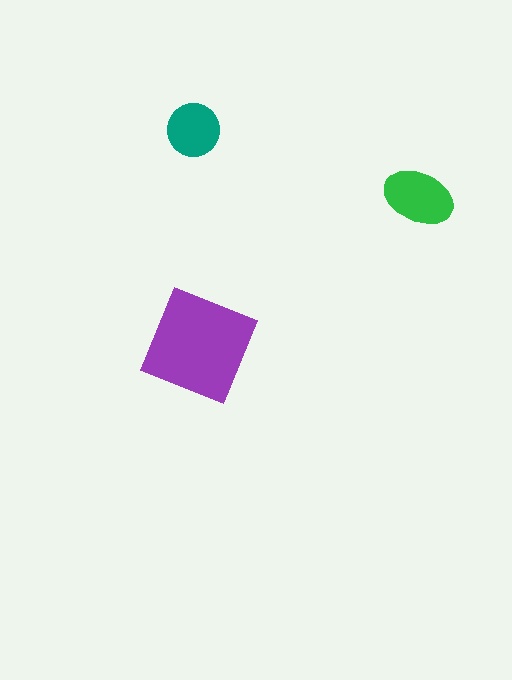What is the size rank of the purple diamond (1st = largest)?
1st.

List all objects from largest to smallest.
The purple diamond, the green ellipse, the teal circle.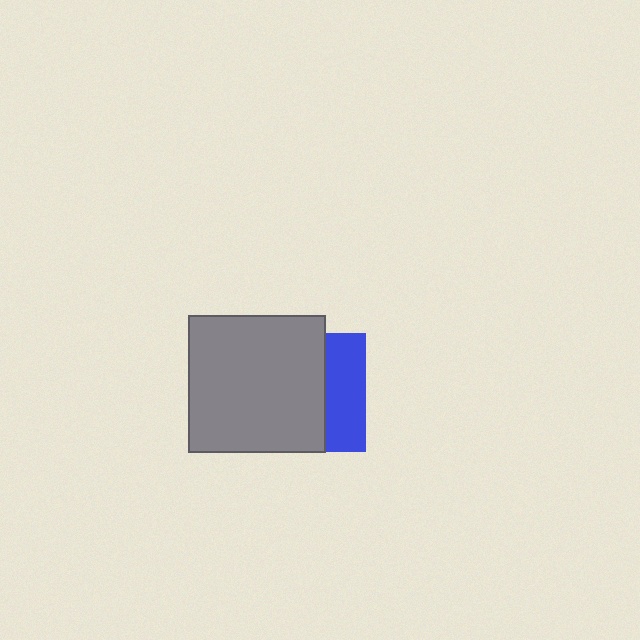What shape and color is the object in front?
The object in front is a gray square.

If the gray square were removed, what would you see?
You would see the complete blue square.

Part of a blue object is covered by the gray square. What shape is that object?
It is a square.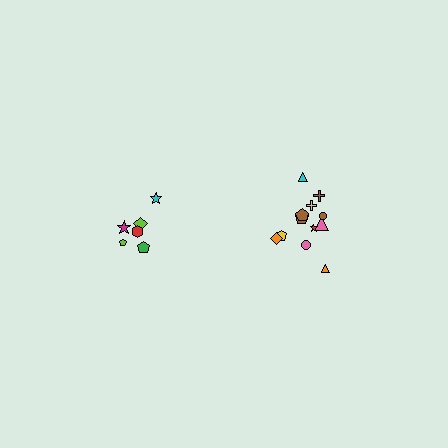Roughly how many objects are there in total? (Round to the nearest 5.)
Roughly 20 objects in total.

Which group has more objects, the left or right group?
The right group.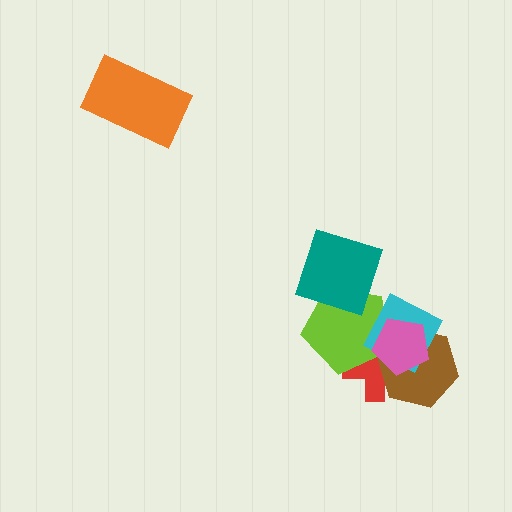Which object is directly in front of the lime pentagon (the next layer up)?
The teal square is directly in front of the lime pentagon.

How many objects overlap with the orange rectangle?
0 objects overlap with the orange rectangle.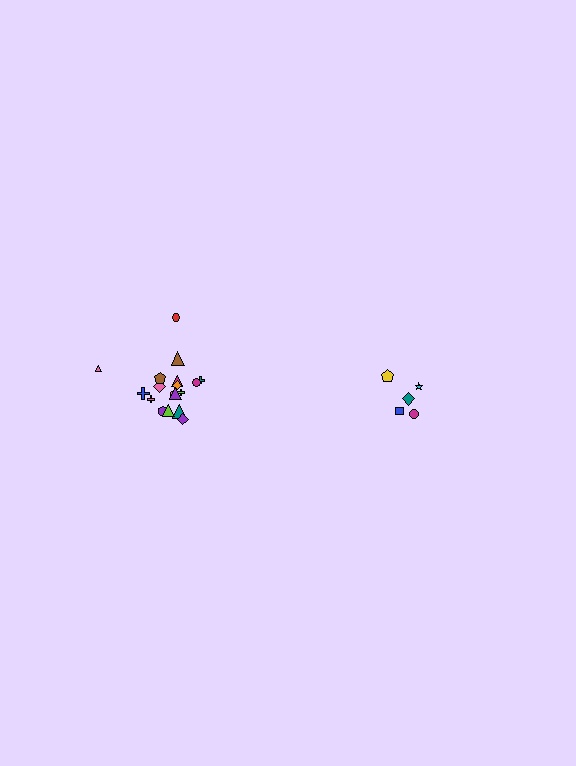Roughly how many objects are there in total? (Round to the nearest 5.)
Roughly 25 objects in total.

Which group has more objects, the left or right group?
The left group.